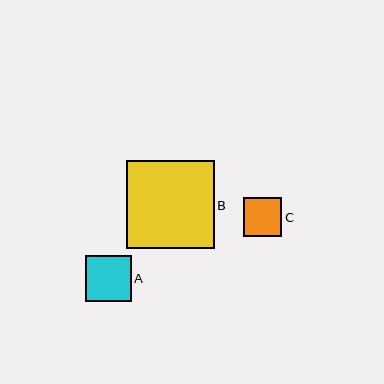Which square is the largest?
Square B is the largest with a size of approximately 88 pixels.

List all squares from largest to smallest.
From largest to smallest: B, A, C.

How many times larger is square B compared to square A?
Square B is approximately 1.9 times the size of square A.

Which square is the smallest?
Square C is the smallest with a size of approximately 38 pixels.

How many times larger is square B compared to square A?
Square B is approximately 1.9 times the size of square A.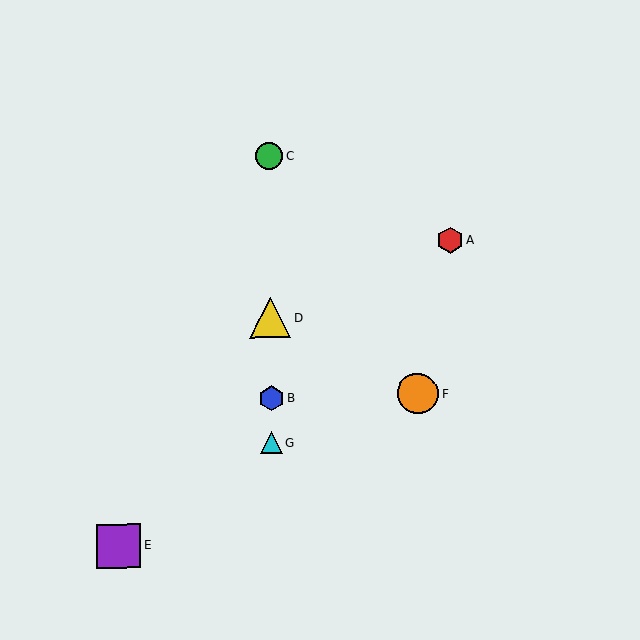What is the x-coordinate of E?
Object E is at x≈118.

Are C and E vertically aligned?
No, C is at x≈269 and E is at x≈118.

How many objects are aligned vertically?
4 objects (B, C, D, G) are aligned vertically.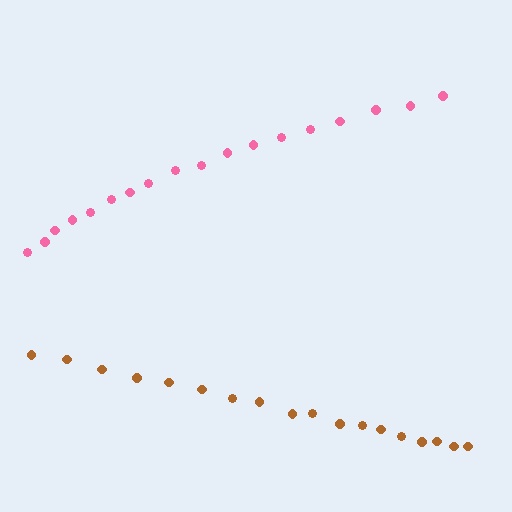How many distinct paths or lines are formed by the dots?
There are 2 distinct paths.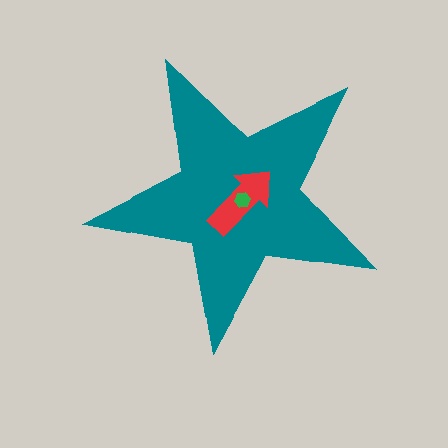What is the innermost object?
The green hexagon.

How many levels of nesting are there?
3.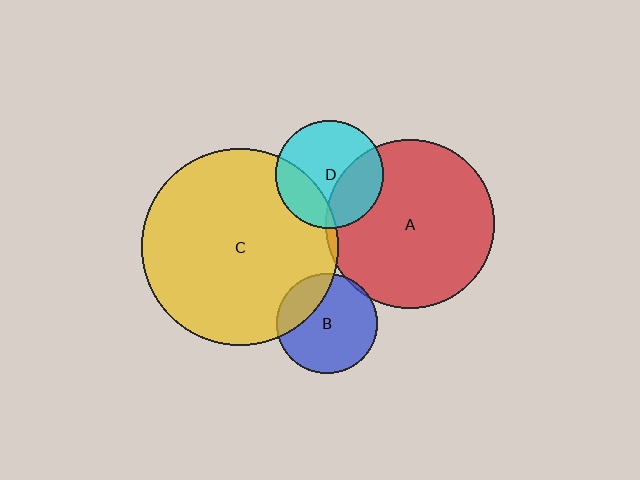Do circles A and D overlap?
Yes.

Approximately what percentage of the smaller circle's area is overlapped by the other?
Approximately 30%.